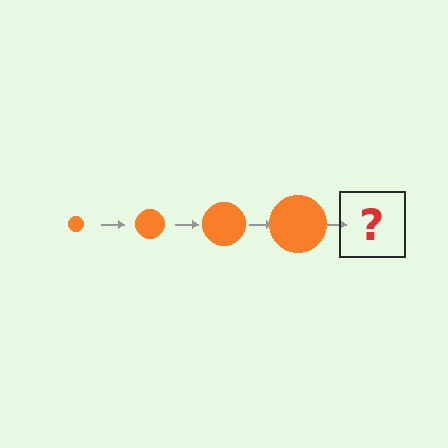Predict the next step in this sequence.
The next step is an orange circle, larger than the previous one.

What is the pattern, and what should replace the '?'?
The pattern is that the circle gets progressively larger each step. The '?' should be an orange circle, larger than the previous one.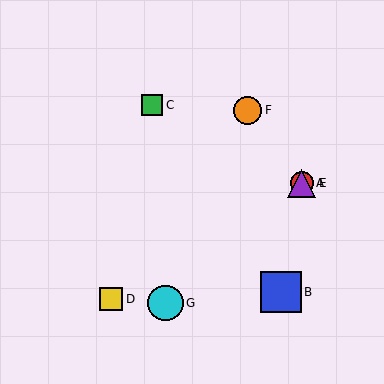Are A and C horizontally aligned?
No, A is at y≈183 and C is at y≈105.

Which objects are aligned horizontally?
Objects A, E are aligned horizontally.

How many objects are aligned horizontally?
2 objects (A, E) are aligned horizontally.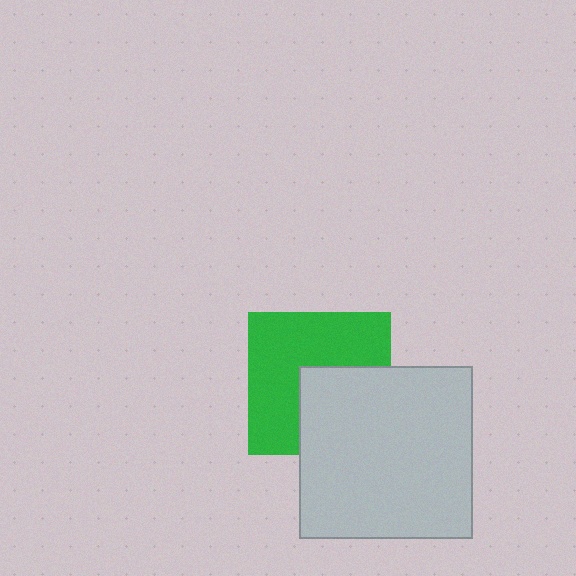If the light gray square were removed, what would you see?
You would see the complete green square.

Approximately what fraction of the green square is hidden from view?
Roughly 40% of the green square is hidden behind the light gray square.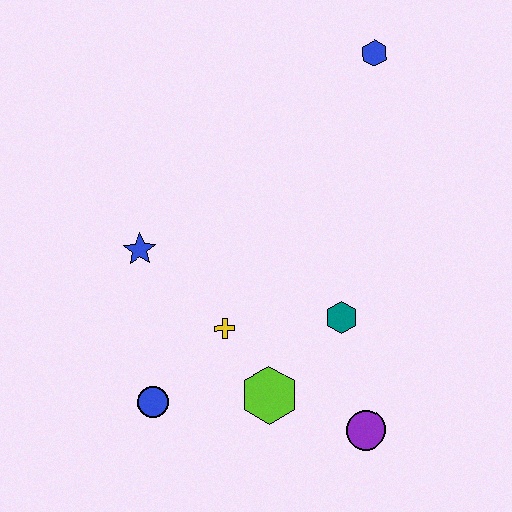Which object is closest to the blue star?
The yellow cross is closest to the blue star.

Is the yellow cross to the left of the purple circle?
Yes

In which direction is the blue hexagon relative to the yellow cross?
The blue hexagon is above the yellow cross.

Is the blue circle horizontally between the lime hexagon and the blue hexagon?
No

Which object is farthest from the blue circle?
The blue hexagon is farthest from the blue circle.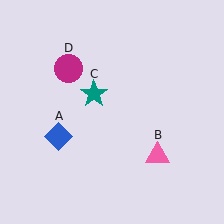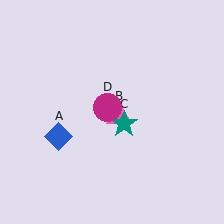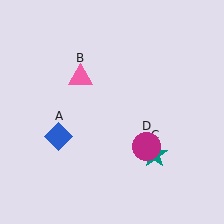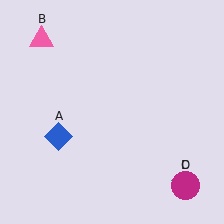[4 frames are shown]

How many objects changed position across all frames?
3 objects changed position: pink triangle (object B), teal star (object C), magenta circle (object D).